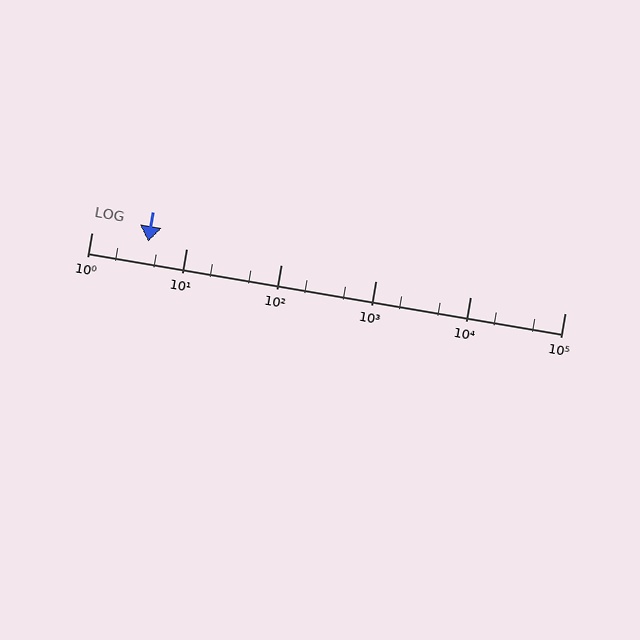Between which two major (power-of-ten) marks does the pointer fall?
The pointer is between 1 and 10.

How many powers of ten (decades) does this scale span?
The scale spans 5 decades, from 1 to 100000.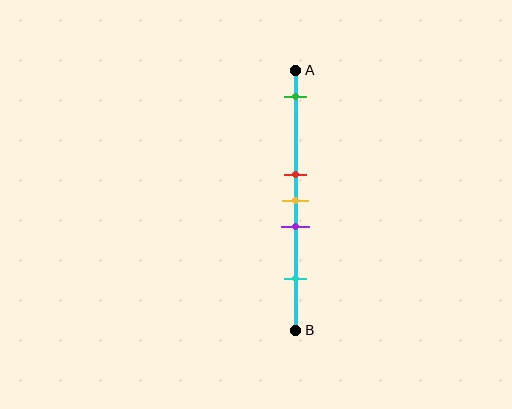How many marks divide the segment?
There are 5 marks dividing the segment.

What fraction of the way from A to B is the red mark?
The red mark is approximately 40% (0.4) of the way from A to B.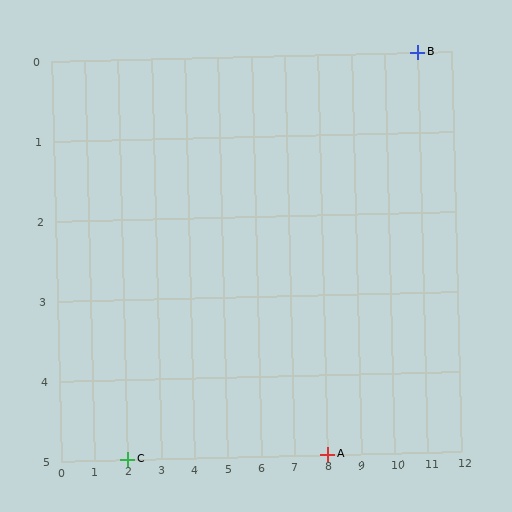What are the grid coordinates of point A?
Point A is at grid coordinates (8, 5).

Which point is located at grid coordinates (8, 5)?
Point A is at (8, 5).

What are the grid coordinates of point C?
Point C is at grid coordinates (2, 5).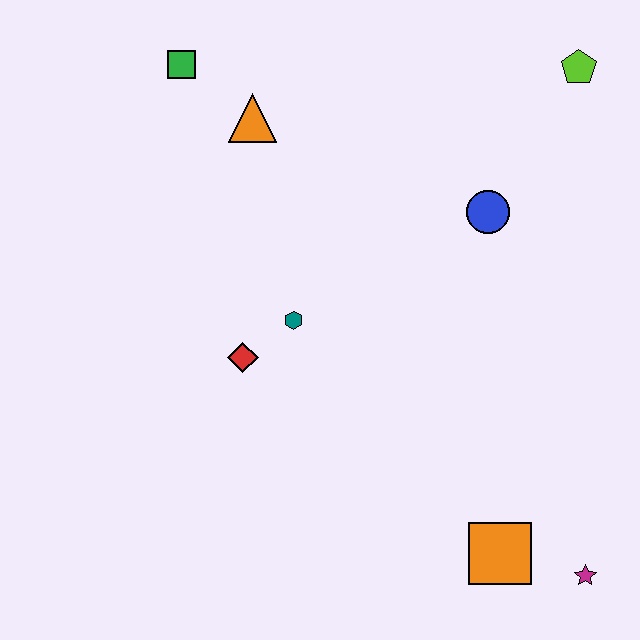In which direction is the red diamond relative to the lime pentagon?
The red diamond is to the left of the lime pentagon.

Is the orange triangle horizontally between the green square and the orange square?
Yes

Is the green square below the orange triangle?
No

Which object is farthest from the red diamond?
The lime pentagon is farthest from the red diamond.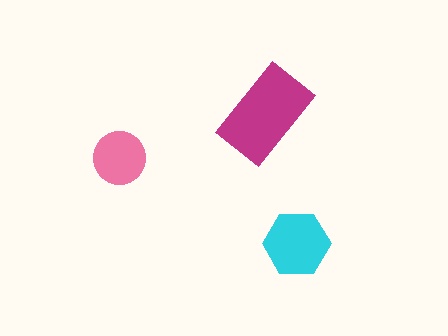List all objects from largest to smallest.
The magenta rectangle, the cyan hexagon, the pink circle.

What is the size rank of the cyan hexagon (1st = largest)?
2nd.